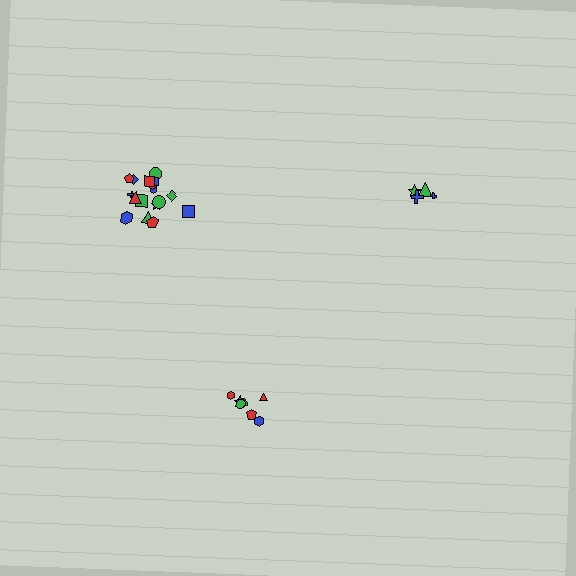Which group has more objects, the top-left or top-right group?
The top-left group.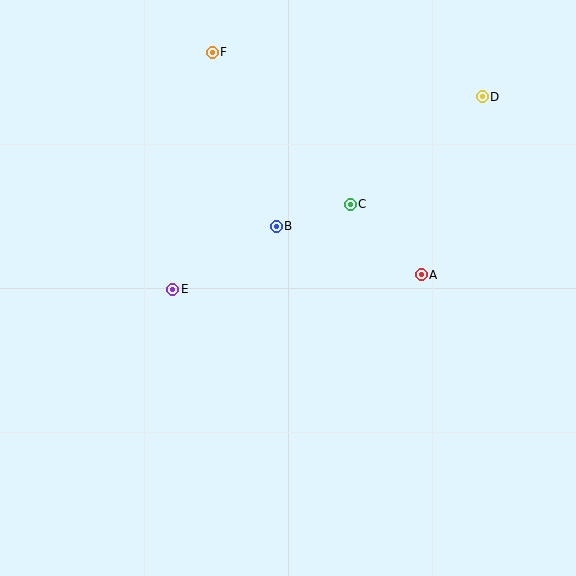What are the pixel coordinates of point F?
Point F is at (212, 52).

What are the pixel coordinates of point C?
Point C is at (350, 204).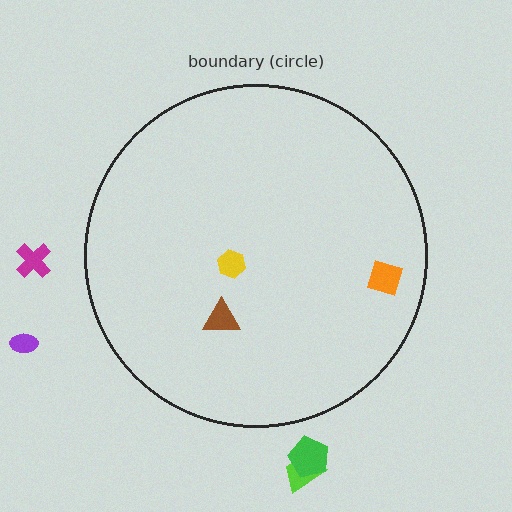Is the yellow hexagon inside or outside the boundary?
Inside.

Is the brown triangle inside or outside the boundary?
Inside.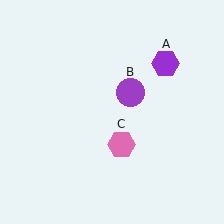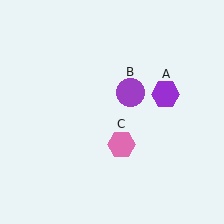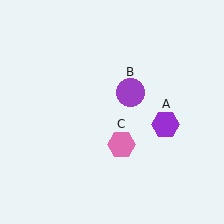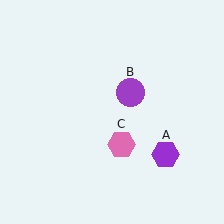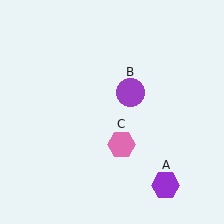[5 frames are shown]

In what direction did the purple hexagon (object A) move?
The purple hexagon (object A) moved down.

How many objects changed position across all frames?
1 object changed position: purple hexagon (object A).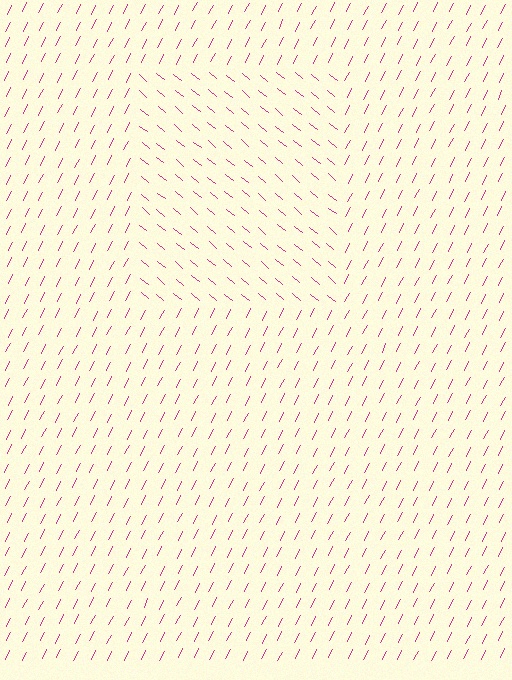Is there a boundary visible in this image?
Yes, there is a texture boundary formed by a change in line orientation.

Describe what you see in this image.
The image is filled with small magenta line segments. A rectangle region in the image has lines oriented differently from the surrounding lines, creating a visible texture boundary.